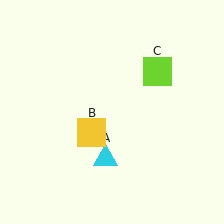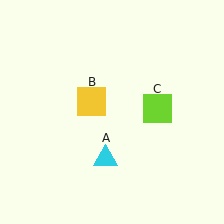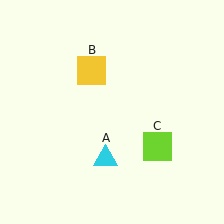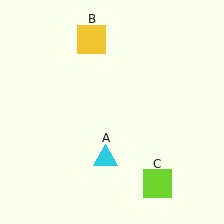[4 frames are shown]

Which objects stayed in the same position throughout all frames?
Cyan triangle (object A) remained stationary.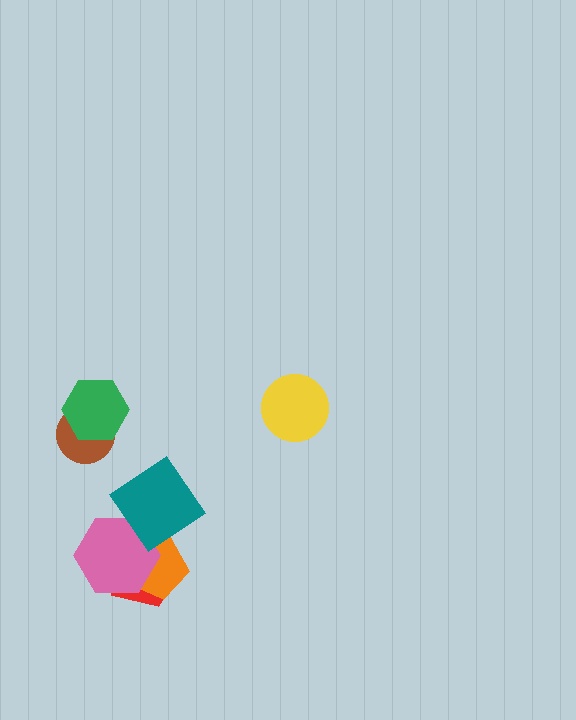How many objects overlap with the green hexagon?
1 object overlaps with the green hexagon.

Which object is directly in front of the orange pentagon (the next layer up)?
The pink hexagon is directly in front of the orange pentagon.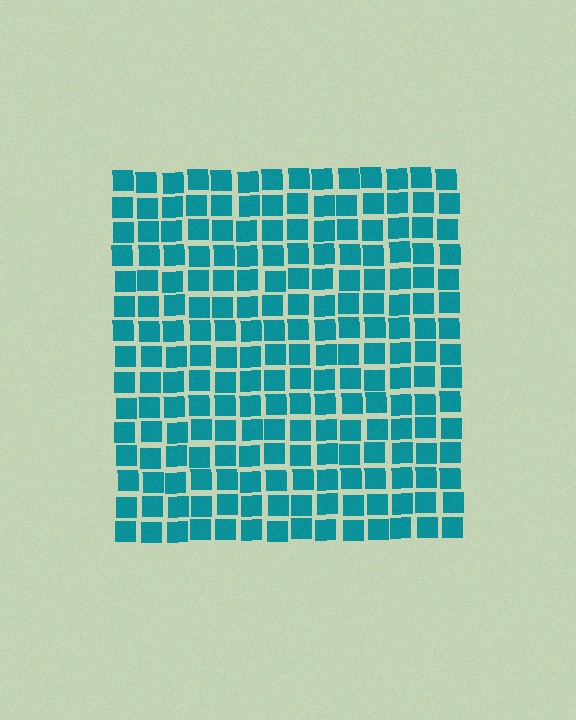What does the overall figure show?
The overall figure shows a square.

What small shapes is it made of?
It is made of small squares.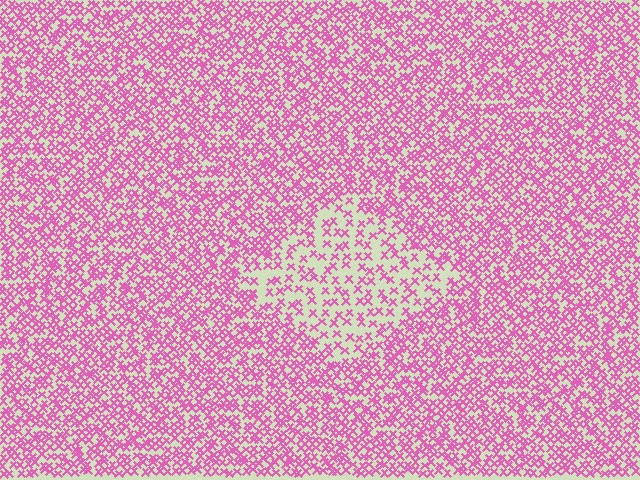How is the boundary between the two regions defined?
The boundary is defined by a change in element density (approximately 2.1x ratio). All elements are the same color, size, and shape.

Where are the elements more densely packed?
The elements are more densely packed outside the diamond boundary.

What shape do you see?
I see a diamond.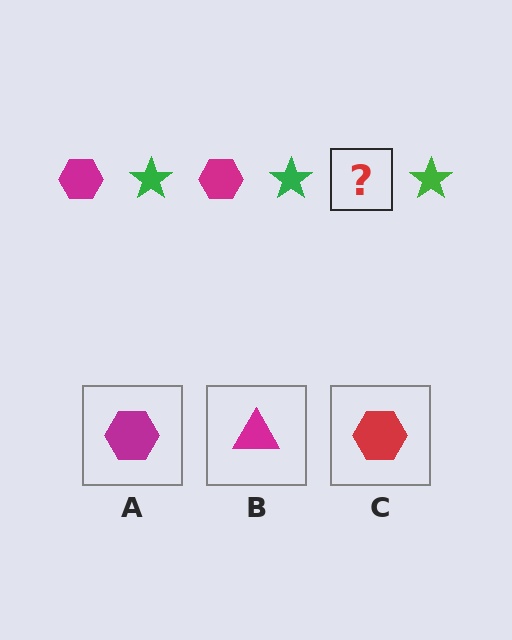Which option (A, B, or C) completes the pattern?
A.